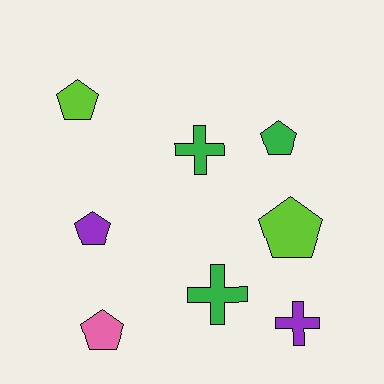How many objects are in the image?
There are 8 objects.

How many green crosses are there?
There are 2 green crosses.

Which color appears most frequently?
Green, with 3 objects.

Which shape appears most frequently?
Pentagon, with 5 objects.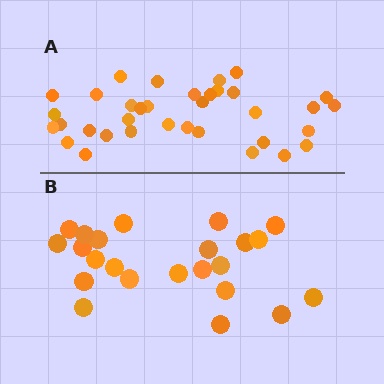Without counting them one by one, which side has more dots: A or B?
Region A (the top region) has more dots.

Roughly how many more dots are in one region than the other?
Region A has roughly 12 or so more dots than region B.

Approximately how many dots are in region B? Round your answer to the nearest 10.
About 20 dots. (The exact count is 23, which rounds to 20.)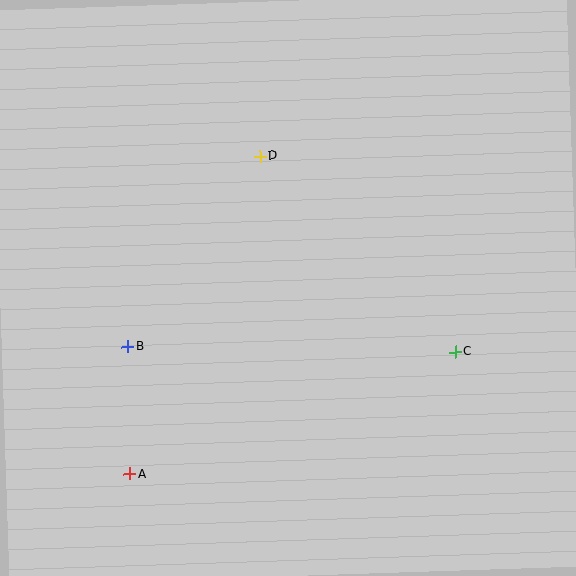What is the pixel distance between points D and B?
The distance between D and B is 232 pixels.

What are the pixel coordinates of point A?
Point A is at (130, 474).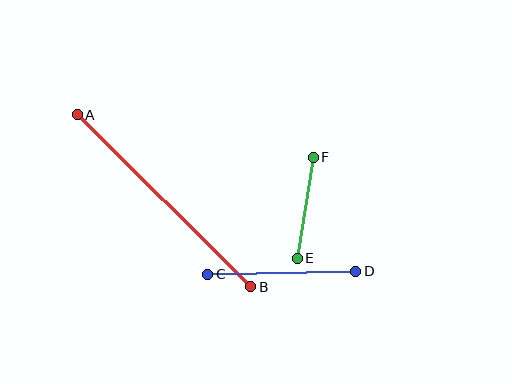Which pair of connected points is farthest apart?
Points A and B are farthest apart.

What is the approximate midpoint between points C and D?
The midpoint is at approximately (282, 273) pixels.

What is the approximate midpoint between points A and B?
The midpoint is at approximately (164, 201) pixels.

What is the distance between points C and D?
The distance is approximately 148 pixels.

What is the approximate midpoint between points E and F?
The midpoint is at approximately (305, 208) pixels.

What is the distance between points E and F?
The distance is approximately 102 pixels.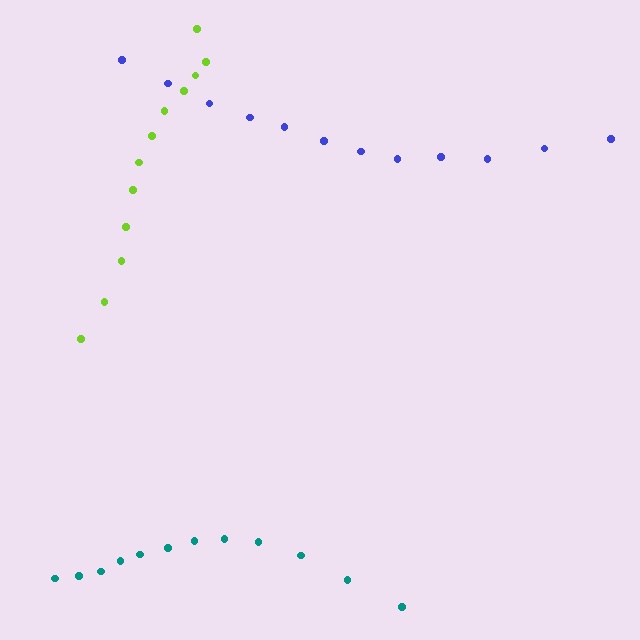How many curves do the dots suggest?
There are 3 distinct paths.